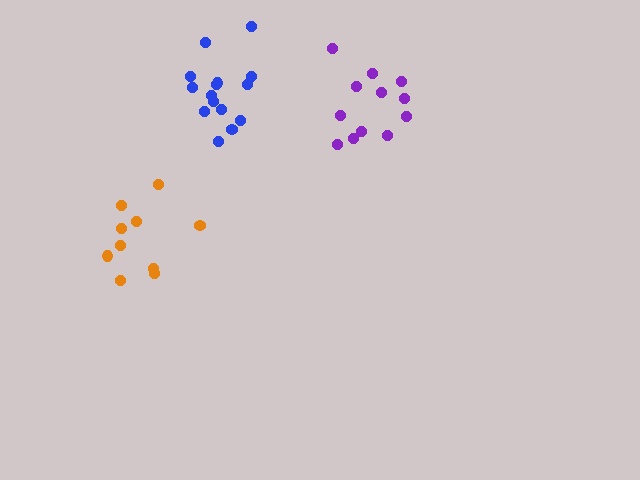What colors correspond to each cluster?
The clusters are colored: purple, blue, orange.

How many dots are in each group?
Group 1: 12 dots, Group 2: 15 dots, Group 3: 10 dots (37 total).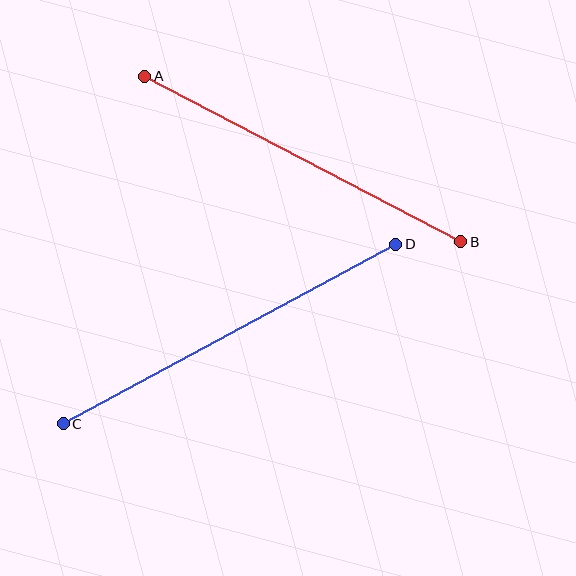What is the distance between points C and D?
The distance is approximately 378 pixels.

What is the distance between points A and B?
The distance is approximately 357 pixels.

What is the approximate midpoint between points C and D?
The midpoint is at approximately (230, 334) pixels.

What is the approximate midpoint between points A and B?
The midpoint is at approximately (303, 159) pixels.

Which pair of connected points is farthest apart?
Points C and D are farthest apart.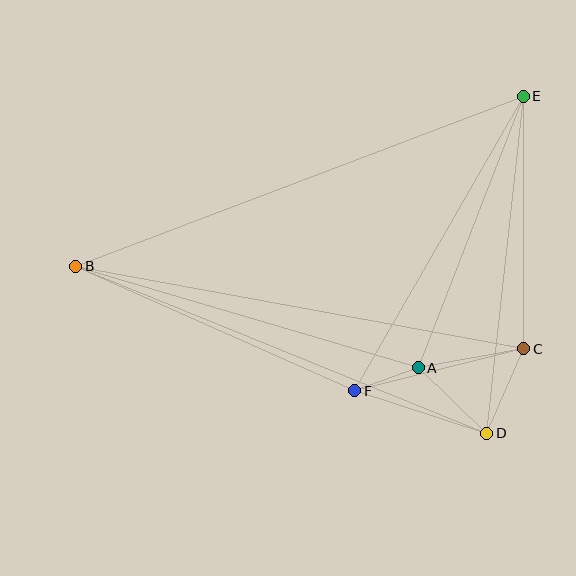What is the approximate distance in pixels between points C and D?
The distance between C and D is approximately 92 pixels.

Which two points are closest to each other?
Points A and F are closest to each other.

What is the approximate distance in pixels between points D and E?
The distance between D and E is approximately 339 pixels.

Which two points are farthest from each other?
Points B and E are farthest from each other.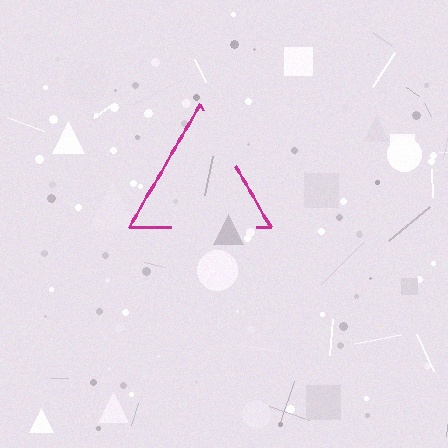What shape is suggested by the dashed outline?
The dashed outline suggests a triangle.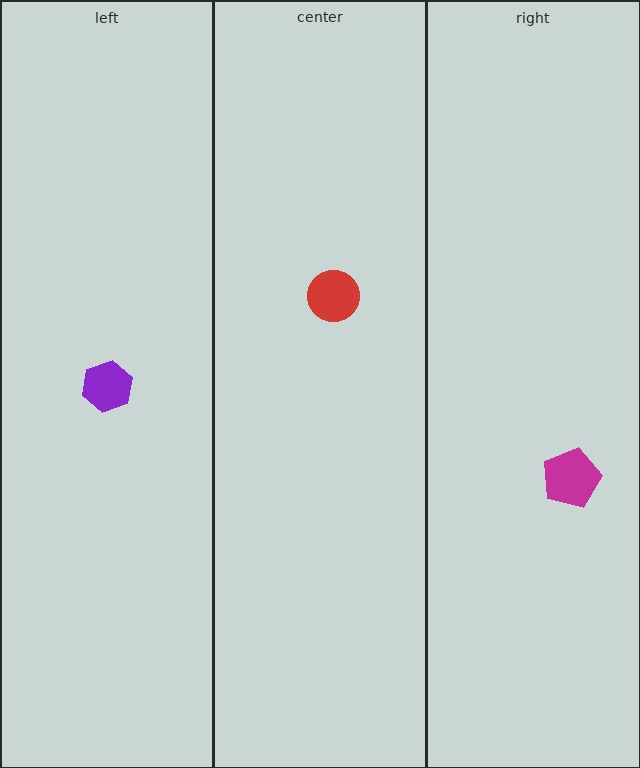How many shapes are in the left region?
1.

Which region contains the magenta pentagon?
The right region.